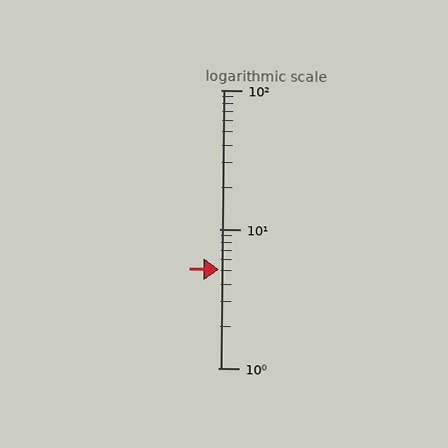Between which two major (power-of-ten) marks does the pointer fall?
The pointer is between 1 and 10.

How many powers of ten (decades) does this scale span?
The scale spans 2 decades, from 1 to 100.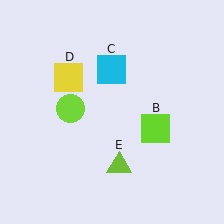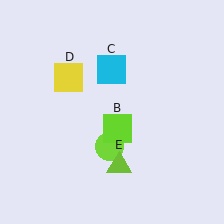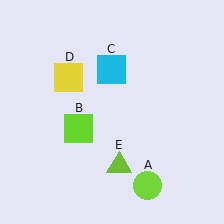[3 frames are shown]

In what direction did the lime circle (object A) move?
The lime circle (object A) moved down and to the right.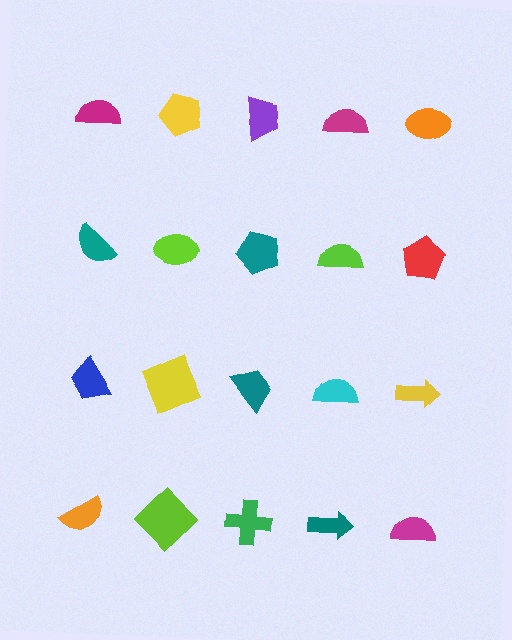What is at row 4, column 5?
A magenta semicircle.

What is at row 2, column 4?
A lime semicircle.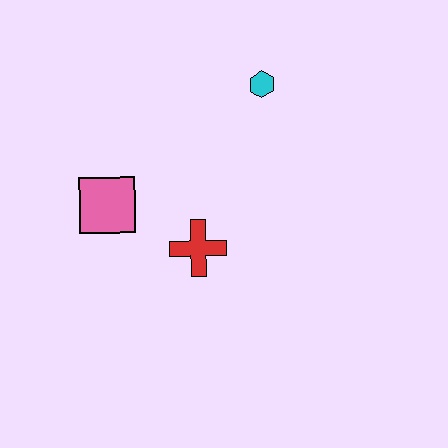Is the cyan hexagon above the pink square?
Yes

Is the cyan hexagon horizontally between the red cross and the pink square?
No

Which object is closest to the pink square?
The red cross is closest to the pink square.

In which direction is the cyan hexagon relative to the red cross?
The cyan hexagon is above the red cross.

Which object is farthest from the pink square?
The cyan hexagon is farthest from the pink square.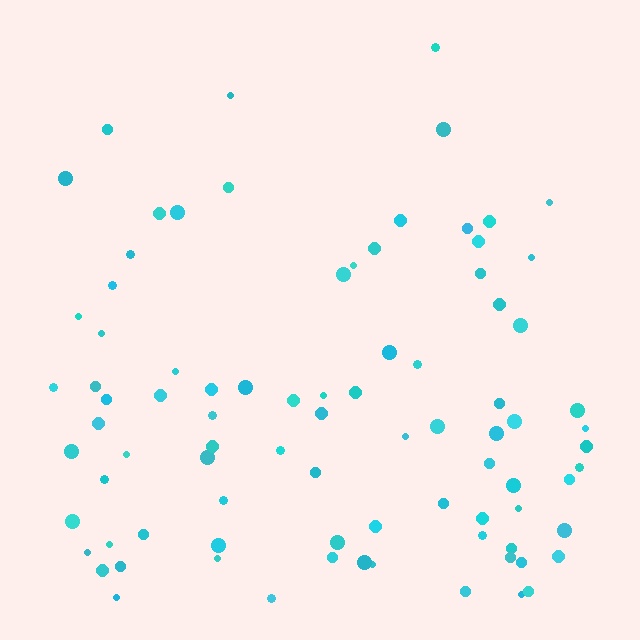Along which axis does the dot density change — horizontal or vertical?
Vertical.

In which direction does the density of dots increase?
From top to bottom, with the bottom side densest.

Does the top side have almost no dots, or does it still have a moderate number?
Still a moderate number, just noticeably fewer than the bottom.